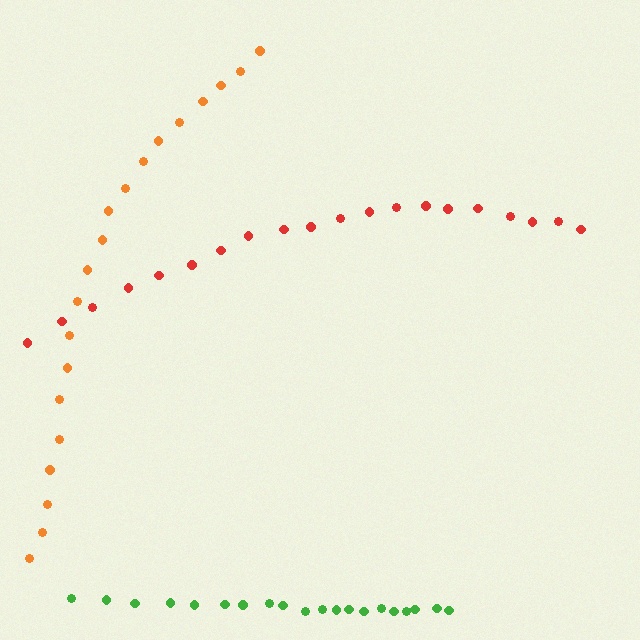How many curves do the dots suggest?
There are 3 distinct paths.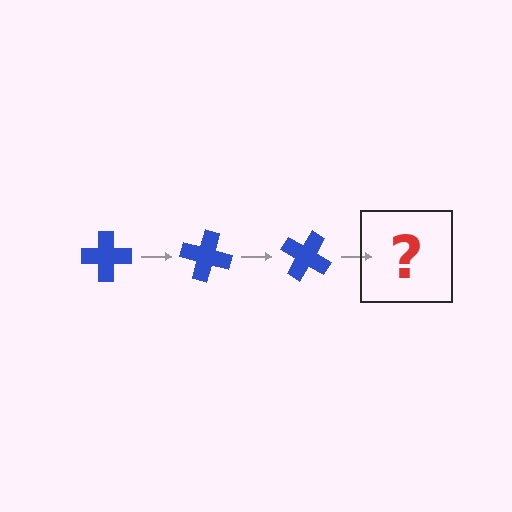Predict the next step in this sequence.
The next step is a blue cross rotated 45 degrees.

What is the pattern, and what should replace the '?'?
The pattern is that the cross rotates 15 degrees each step. The '?' should be a blue cross rotated 45 degrees.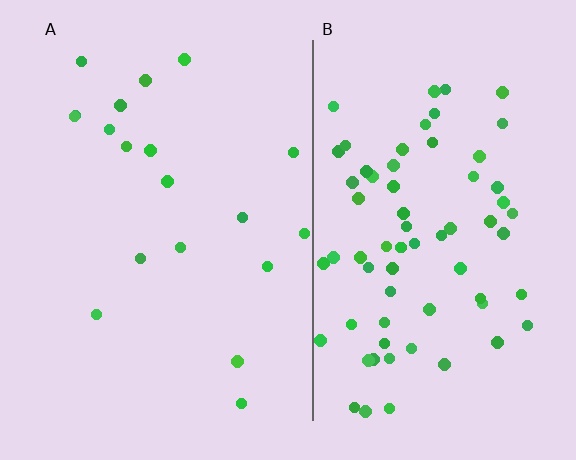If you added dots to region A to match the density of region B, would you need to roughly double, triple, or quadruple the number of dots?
Approximately quadruple.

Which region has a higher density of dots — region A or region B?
B (the right).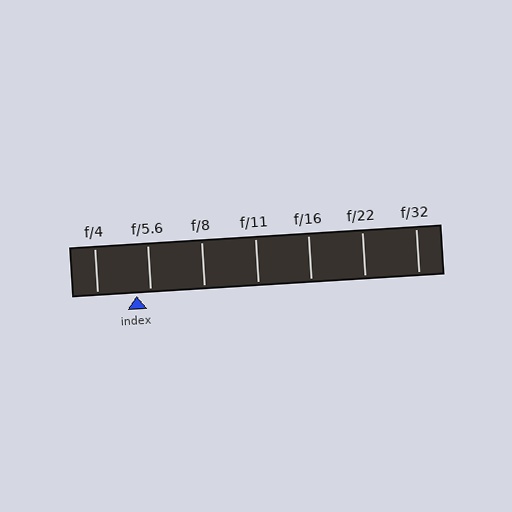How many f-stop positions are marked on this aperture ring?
There are 7 f-stop positions marked.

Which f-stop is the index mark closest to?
The index mark is closest to f/5.6.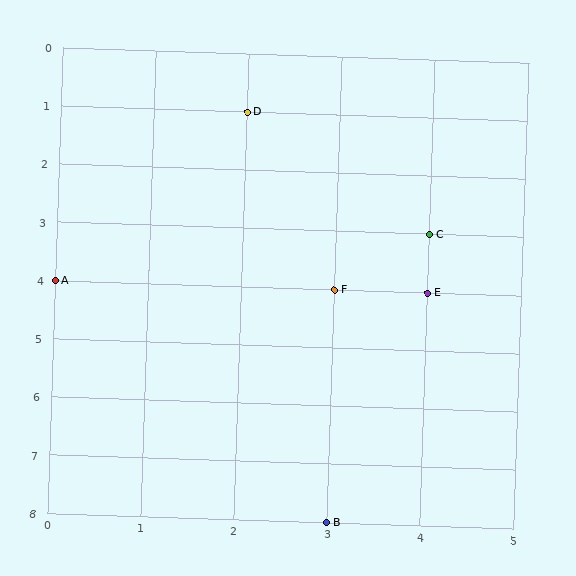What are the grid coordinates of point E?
Point E is at grid coordinates (4, 4).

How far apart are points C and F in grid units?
Points C and F are 1 column and 1 row apart (about 1.4 grid units diagonally).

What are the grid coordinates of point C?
Point C is at grid coordinates (4, 3).